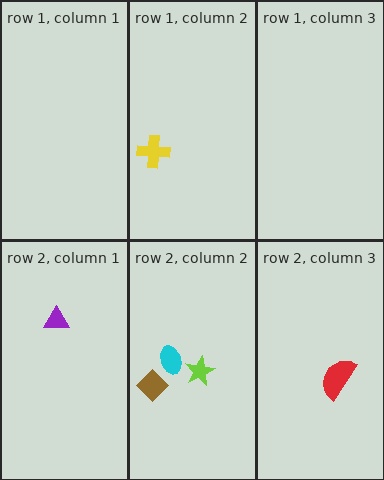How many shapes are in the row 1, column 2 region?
1.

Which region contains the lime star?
The row 2, column 2 region.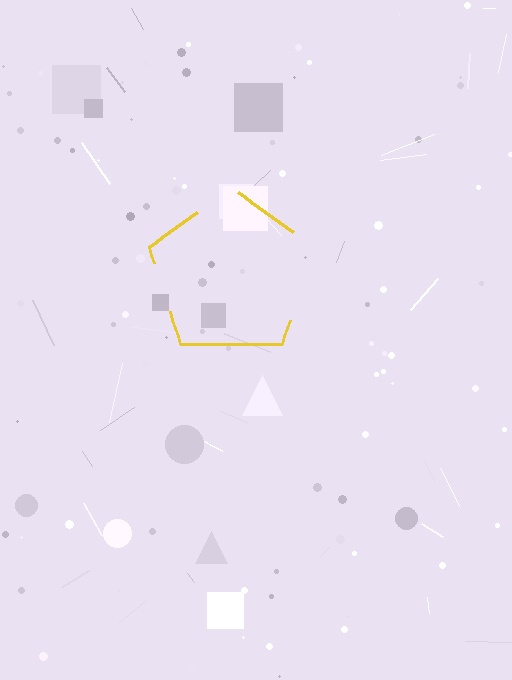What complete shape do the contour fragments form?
The contour fragments form a pentagon.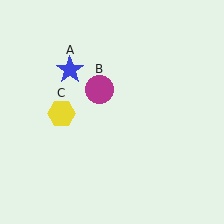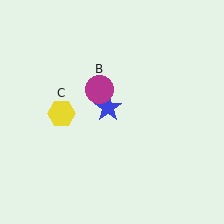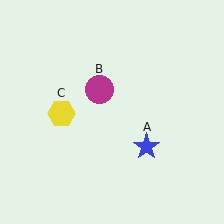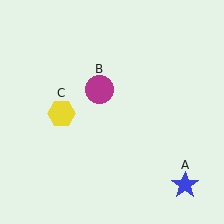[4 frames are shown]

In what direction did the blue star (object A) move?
The blue star (object A) moved down and to the right.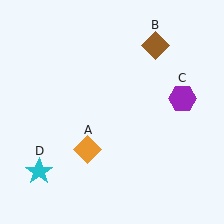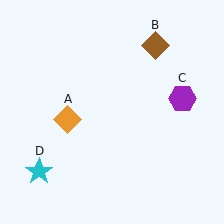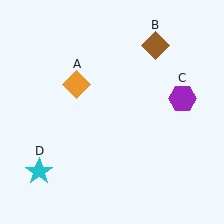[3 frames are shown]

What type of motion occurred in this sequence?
The orange diamond (object A) rotated clockwise around the center of the scene.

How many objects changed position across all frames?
1 object changed position: orange diamond (object A).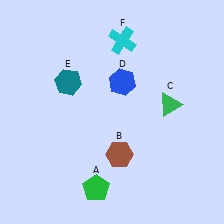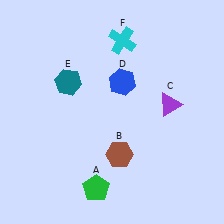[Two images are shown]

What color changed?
The triangle (C) changed from green in Image 1 to purple in Image 2.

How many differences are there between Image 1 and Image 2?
There is 1 difference between the two images.